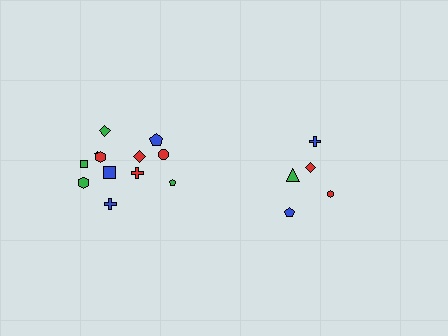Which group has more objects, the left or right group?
The left group.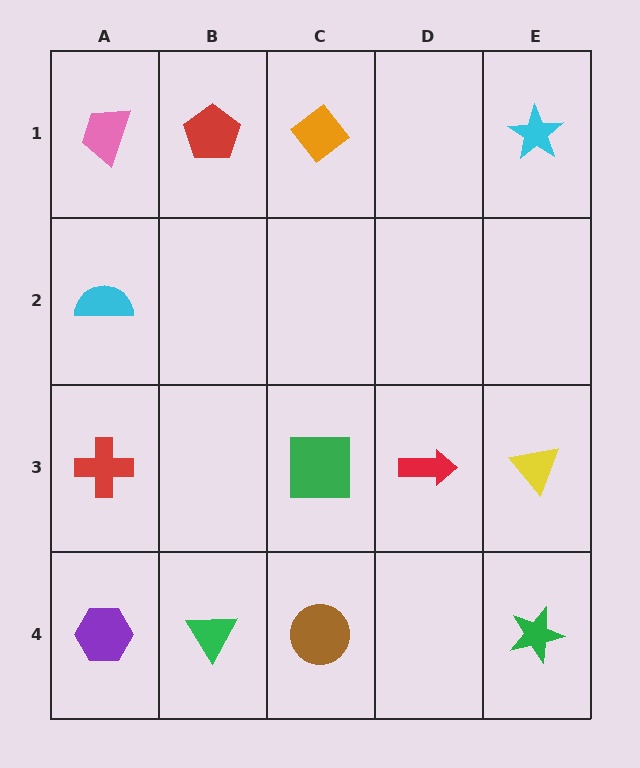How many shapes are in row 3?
4 shapes.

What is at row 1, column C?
An orange diamond.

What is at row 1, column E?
A cyan star.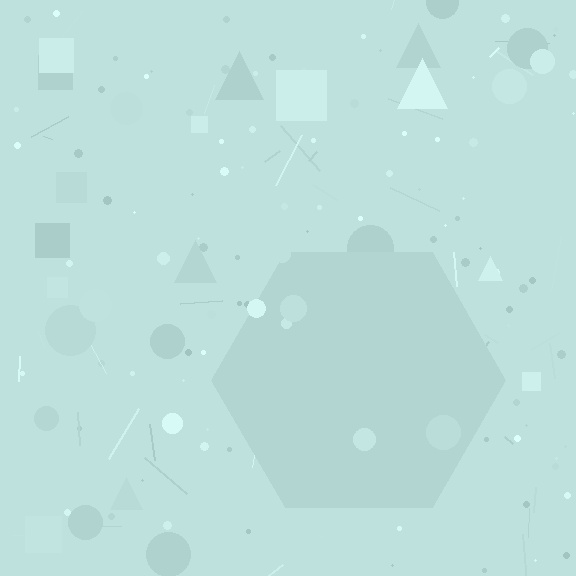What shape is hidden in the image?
A hexagon is hidden in the image.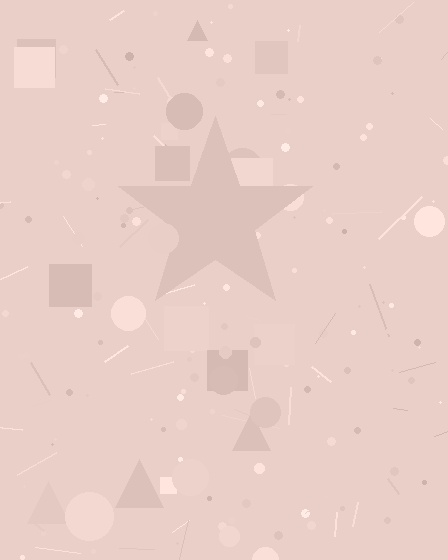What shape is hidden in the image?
A star is hidden in the image.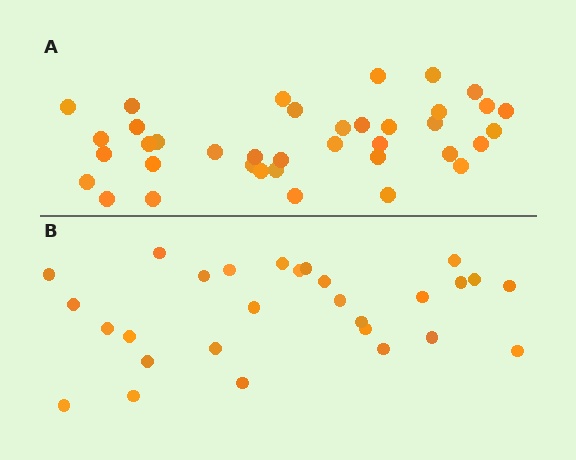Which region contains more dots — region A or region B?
Region A (the top region) has more dots.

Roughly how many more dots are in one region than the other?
Region A has roughly 10 or so more dots than region B.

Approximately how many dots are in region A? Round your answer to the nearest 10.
About 40 dots. (The exact count is 38, which rounds to 40.)